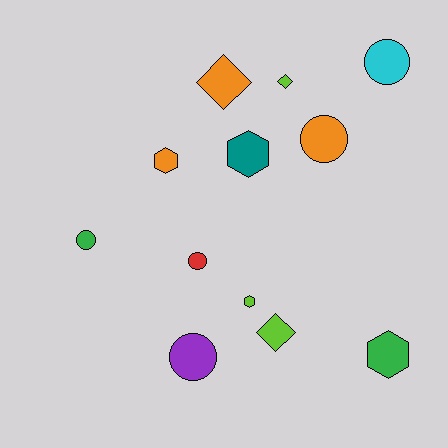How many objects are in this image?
There are 12 objects.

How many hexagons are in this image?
There are 4 hexagons.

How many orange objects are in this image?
There are 3 orange objects.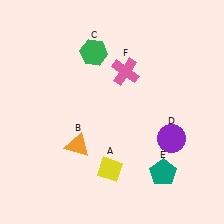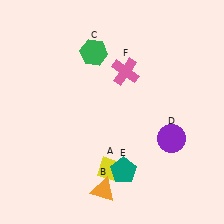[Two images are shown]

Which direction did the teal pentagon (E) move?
The teal pentagon (E) moved left.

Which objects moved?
The objects that moved are: the orange triangle (B), the teal pentagon (E).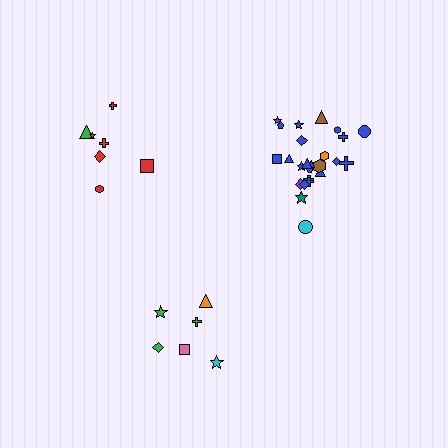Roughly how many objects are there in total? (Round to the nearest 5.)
Roughly 40 objects in total.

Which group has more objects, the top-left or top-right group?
The top-right group.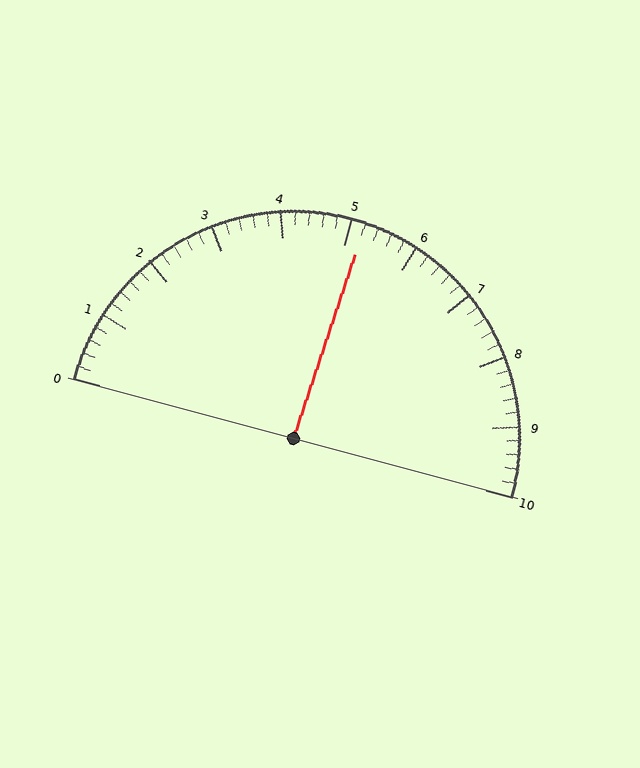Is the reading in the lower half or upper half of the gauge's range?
The reading is in the upper half of the range (0 to 10).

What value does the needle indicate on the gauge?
The needle indicates approximately 5.2.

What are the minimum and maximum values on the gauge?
The gauge ranges from 0 to 10.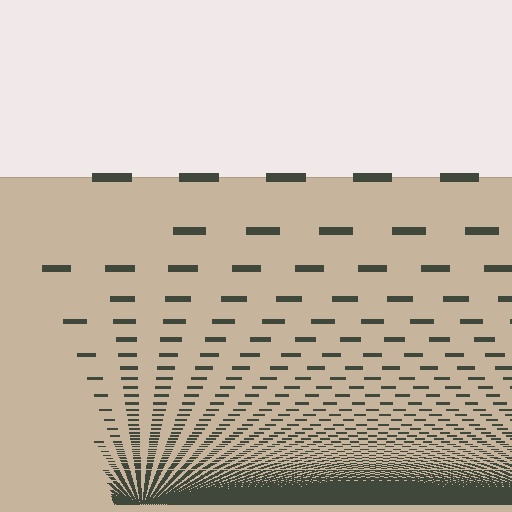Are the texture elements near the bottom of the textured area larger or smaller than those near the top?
Smaller. The gradient is inverted — elements near the bottom are smaller and denser.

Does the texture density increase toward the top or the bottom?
Density increases toward the bottom.